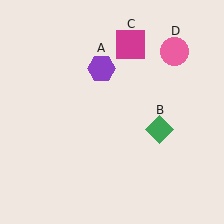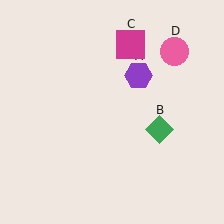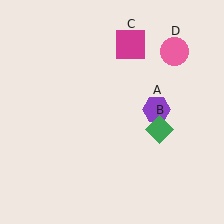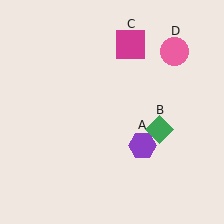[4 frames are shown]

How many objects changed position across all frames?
1 object changed position: purple hexagon (object A).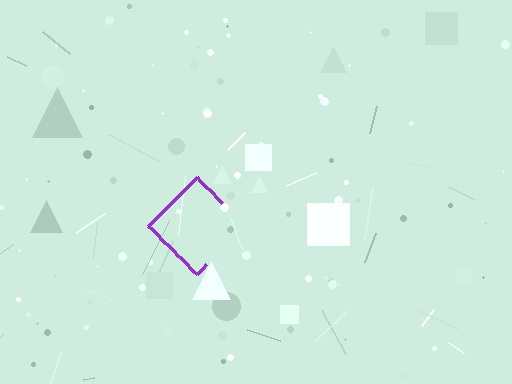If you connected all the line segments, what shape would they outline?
They would outline a diamond.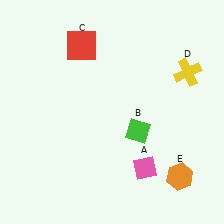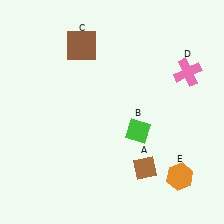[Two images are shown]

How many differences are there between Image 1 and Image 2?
There are 3 differences between the two images.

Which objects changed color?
A changed from pink to brown. C changed from red to brown. D changed from yellow to pink.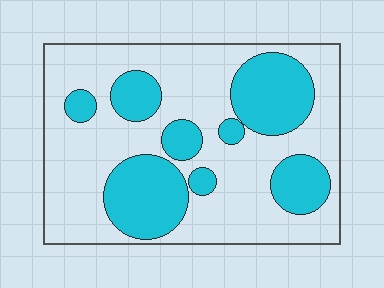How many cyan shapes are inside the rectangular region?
8.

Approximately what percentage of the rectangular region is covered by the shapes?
Approximately 35%.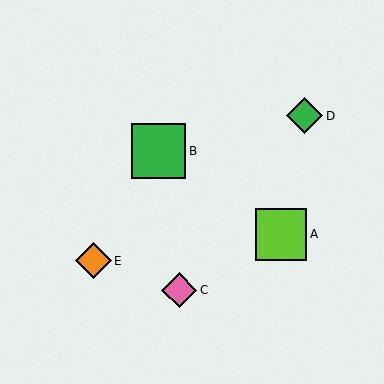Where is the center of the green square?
The center of the green square is at (159, 151).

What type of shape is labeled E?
Shape E is an orange diamond.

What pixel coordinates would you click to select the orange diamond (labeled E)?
Click at (93, 261) to select the orange diamond E.